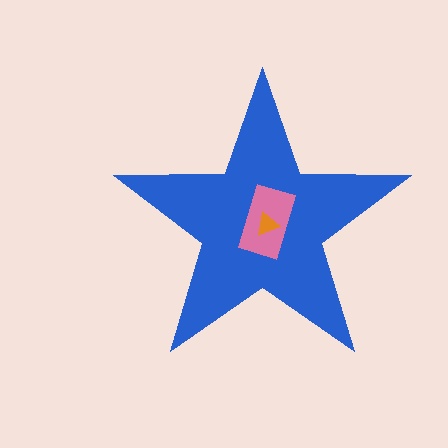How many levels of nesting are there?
3.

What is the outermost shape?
The blue star.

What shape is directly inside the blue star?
The pink rectangle.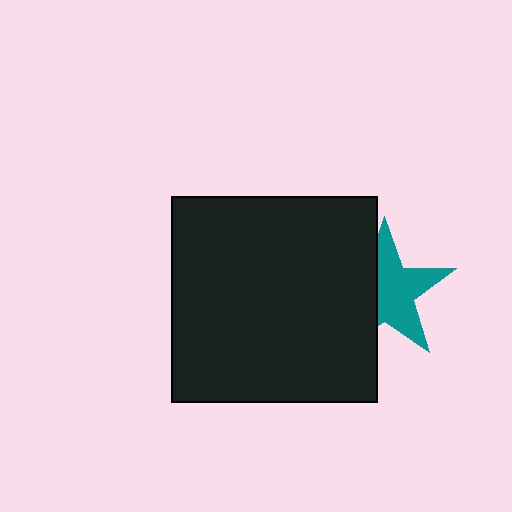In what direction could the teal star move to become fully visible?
The teal star could move right. That would shift it out from behind the black square entirely.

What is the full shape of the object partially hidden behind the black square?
The partially hidden object is a teal star.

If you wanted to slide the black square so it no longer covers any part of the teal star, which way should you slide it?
Slide it left — that is the most direct way to separate the two shapes.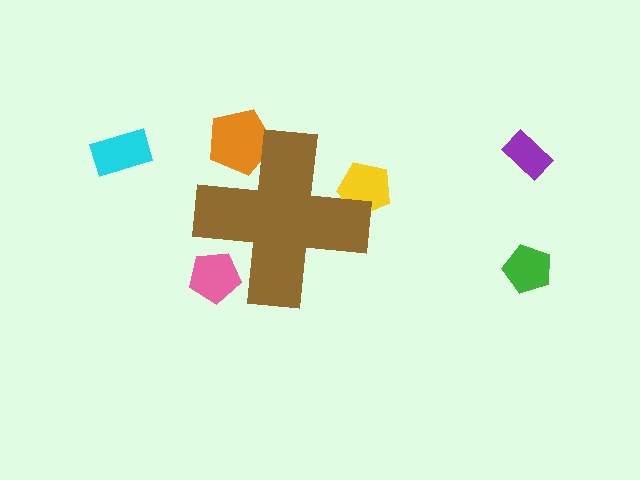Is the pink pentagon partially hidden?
Yes, the pink pentagon is partially hidden behind the brown cross.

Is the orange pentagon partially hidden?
Yes, the orange pentagon is partially hidden behind the brown cross.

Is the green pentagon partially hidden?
No, the green pentagon is fully visible.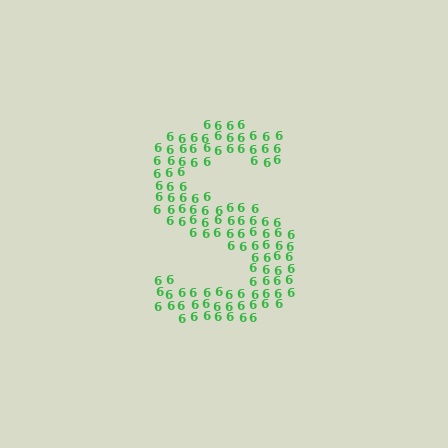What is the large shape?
The large shape is the letter S.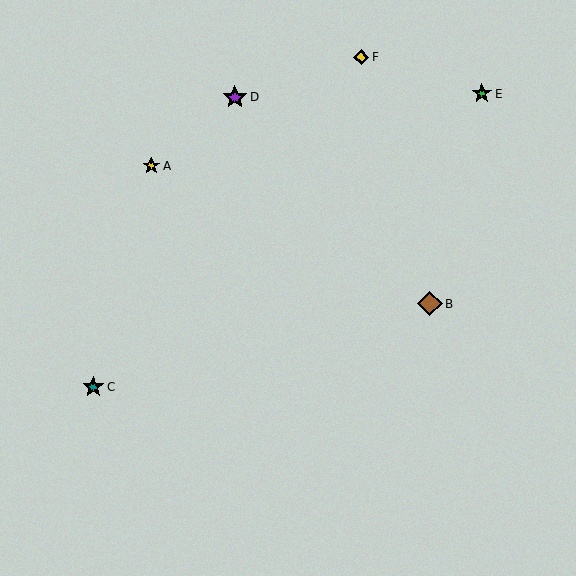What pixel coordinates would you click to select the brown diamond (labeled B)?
Click at (430, 304) to select the brown diamond B.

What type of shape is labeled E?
Shape E is a green star.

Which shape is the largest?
The brown diamond (labeled B) is the largest.